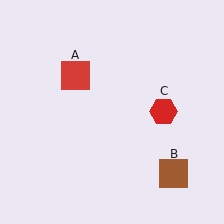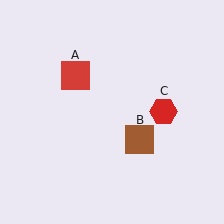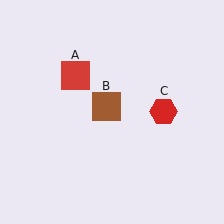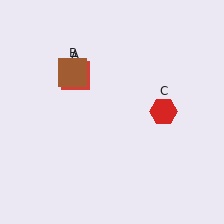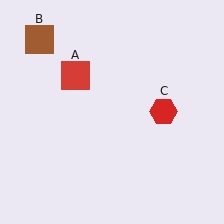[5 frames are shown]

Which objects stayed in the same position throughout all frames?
Red square (object A) and red hexagon (object C) remained stationary.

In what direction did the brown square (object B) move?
The brown square (object B) moved up and to the left.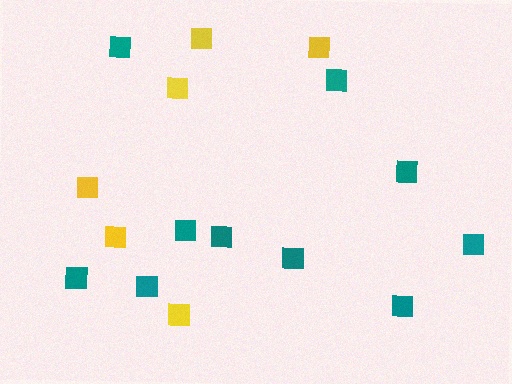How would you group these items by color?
There are 2 groups: one group of yellow squares (6) and one group of teal squares (10).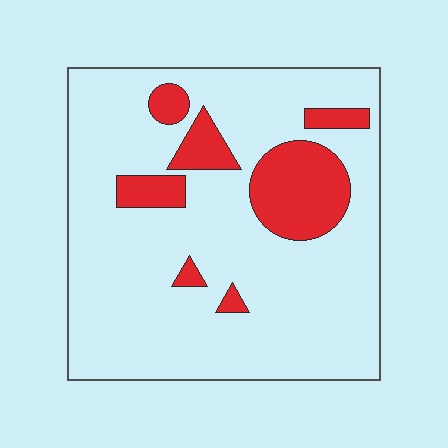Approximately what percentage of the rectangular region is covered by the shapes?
Approximately 15%.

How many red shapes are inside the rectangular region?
7.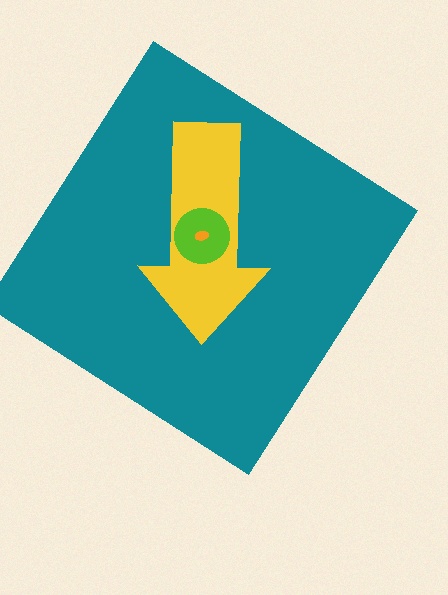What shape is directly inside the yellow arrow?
The lime circle.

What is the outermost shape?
The teal diamond.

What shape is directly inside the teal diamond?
The yellow arrow.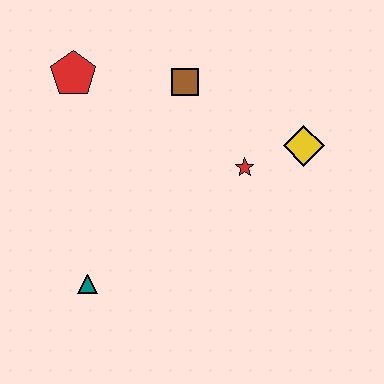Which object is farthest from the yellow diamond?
The teal triangle is farthest from the yellow diamond.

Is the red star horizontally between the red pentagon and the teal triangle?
No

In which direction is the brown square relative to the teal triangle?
The brown square is above the teal triangle.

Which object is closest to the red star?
The yellow diamond is closest to the red star.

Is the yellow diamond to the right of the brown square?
Yes